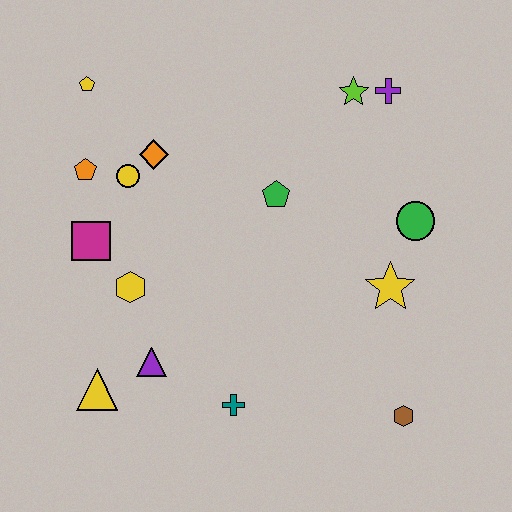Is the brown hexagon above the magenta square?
No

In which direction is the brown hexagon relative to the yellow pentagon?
The brown hexagon is below the yellow pentagon.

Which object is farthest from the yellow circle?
The brown hexagon is farthest from the yellow circle.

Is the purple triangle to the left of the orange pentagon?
No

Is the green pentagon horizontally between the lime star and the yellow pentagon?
Yes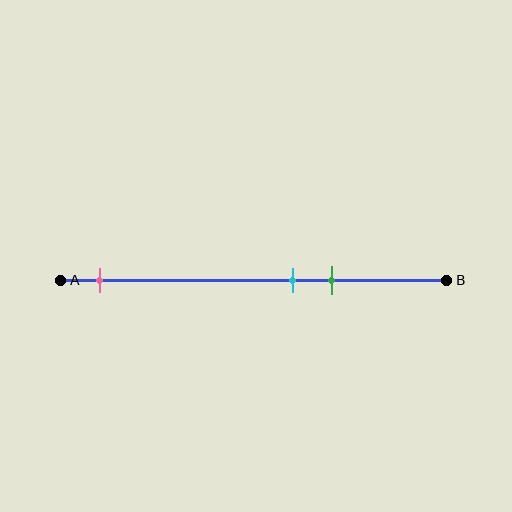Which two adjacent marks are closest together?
The cyan and green marks are the closest adjacent pair.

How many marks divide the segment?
There are 3 marks dividing the segment.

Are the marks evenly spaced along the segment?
No, the marks are not evenly spaced.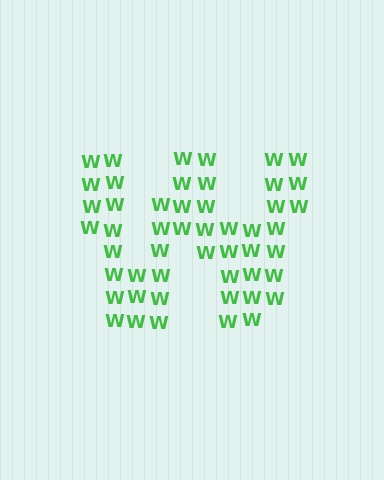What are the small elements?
The small elements are letter W's.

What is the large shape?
The large shape is the letter W.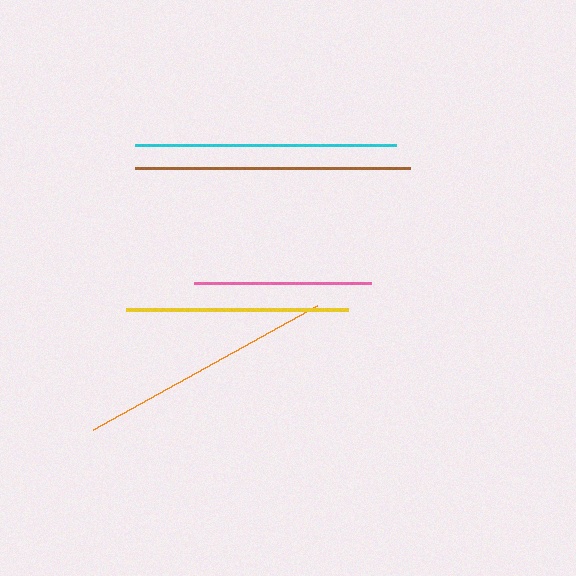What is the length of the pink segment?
The pink segment is approximately 176 pixels long.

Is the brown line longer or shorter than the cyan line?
The brown line is longer than the cyan line.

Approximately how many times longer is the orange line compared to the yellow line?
The orange line is approximately 1.2 times the length of the yellow line.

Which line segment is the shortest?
The pink line is the shortest at approximately 176 pixels.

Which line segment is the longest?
The brown line is the longest at approximately 275 pixels.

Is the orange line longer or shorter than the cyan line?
The cyan line is longer than the orange line.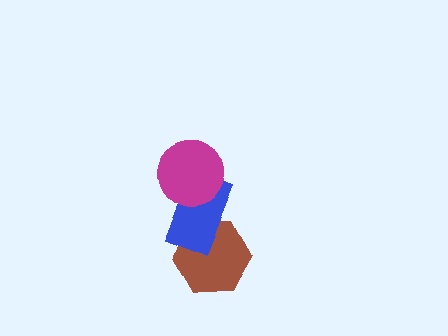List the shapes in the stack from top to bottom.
From top to bottom: the magenta circle, the blue rectangle, the brown hexagon.